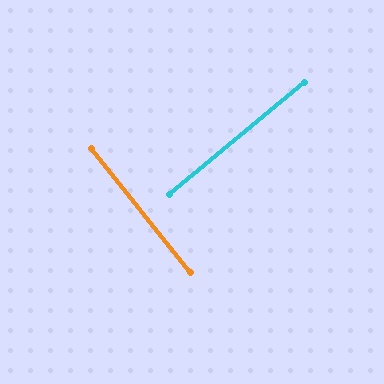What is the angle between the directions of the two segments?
Approximately 89 degrees.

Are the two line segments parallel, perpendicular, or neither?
Perpendicular — they meet at approximately 89°.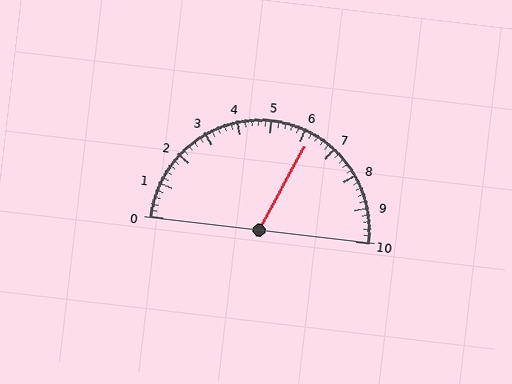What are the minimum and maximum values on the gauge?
The gauge ranges from 0 to 10.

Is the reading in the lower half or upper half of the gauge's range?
The reading is in the upper half of the range (0 to 10).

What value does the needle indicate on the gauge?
The needle indicates approximately 6.2.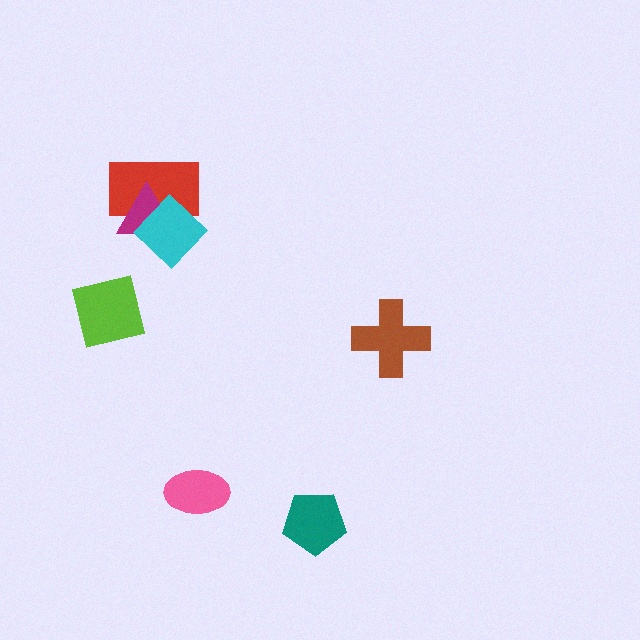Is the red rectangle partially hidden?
Yes, it is partially covered by another shape.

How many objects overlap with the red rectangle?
2 objects overlap with the red rectangle.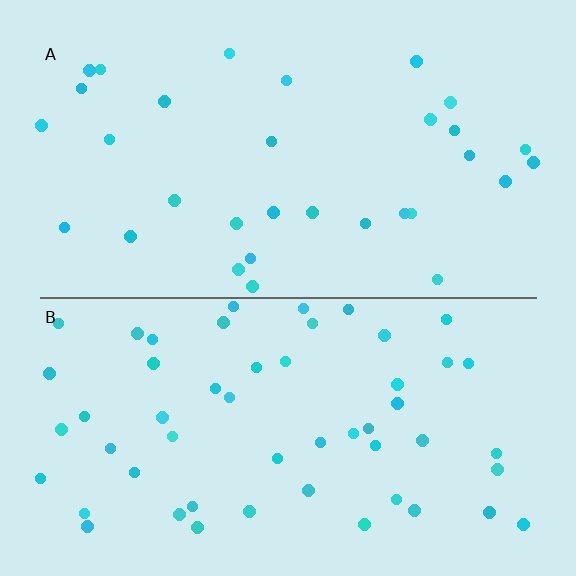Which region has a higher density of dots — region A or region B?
B (the bottom).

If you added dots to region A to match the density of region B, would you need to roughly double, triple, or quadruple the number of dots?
Approximately double.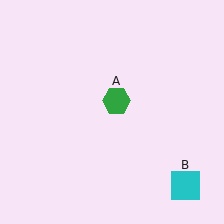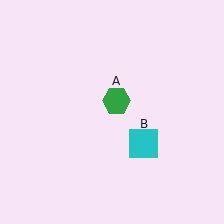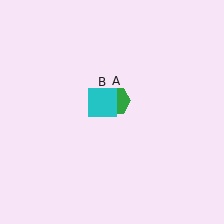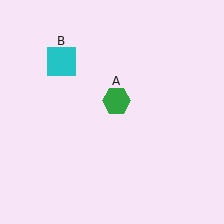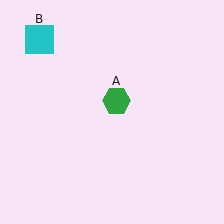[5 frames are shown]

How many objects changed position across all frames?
1 object changed position: cyan square (object B).